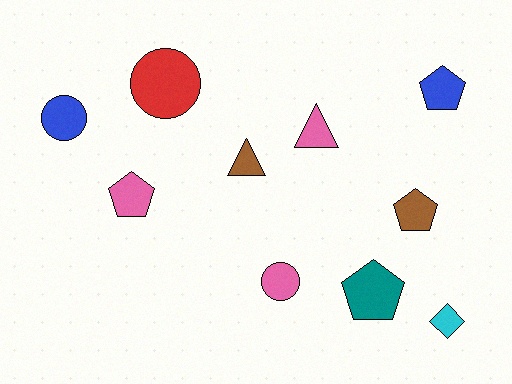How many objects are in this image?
There are 10 objects.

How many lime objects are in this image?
There are no lime objects.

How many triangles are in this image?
There are 2 triangles.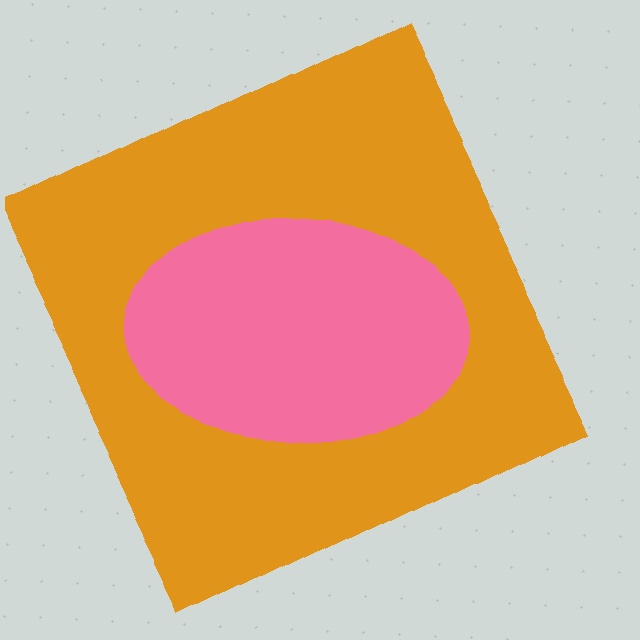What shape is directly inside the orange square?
The pink ellipse.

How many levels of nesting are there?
2.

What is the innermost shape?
The pink ellipse.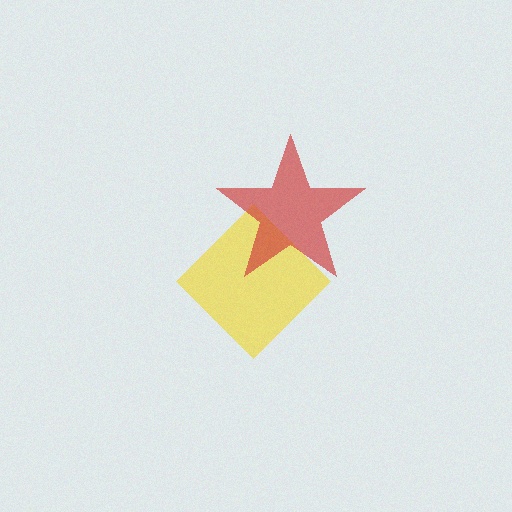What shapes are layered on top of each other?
The layered shapes are: a yellow diamond, a red star.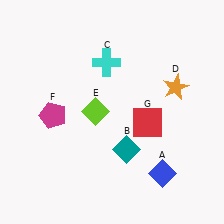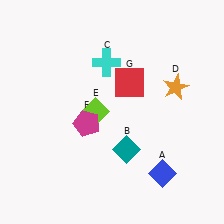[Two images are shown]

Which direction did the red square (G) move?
The red square (G) moved up.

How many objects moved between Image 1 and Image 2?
2 objects moved between the two images.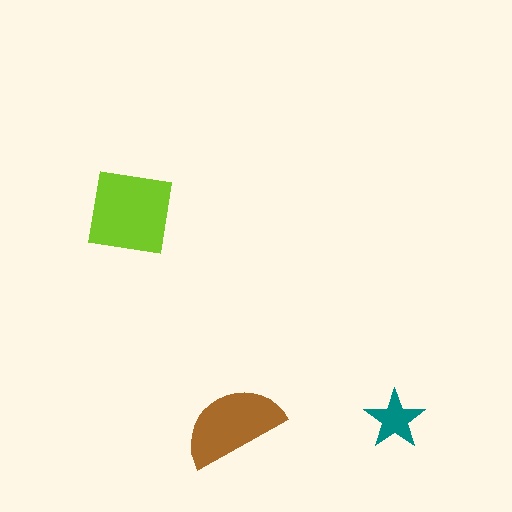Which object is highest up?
The lime square is topmost.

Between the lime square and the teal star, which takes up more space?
The lime square.